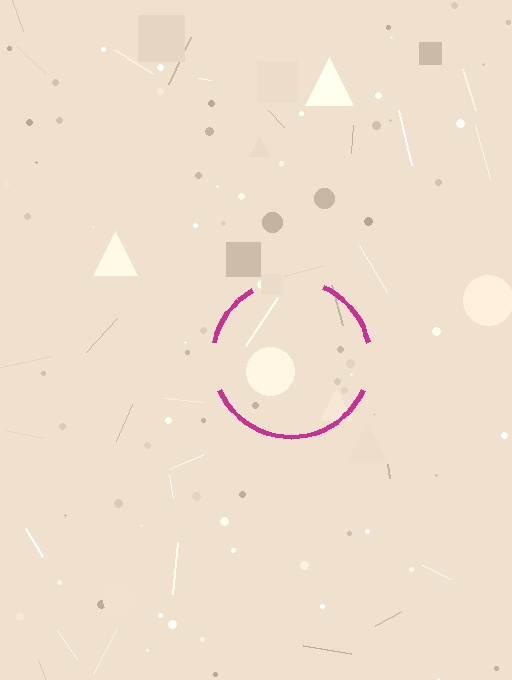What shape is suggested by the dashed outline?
The dashed outline suggests a circle.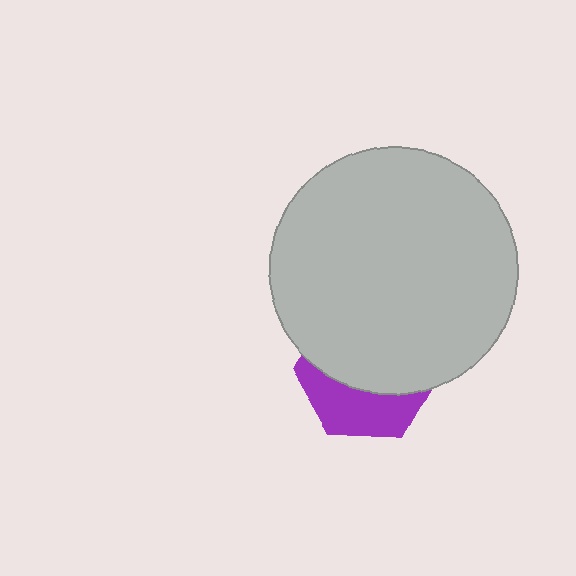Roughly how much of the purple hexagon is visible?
A small part of it is visible (roughly 37%).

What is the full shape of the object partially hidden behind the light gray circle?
The partially hidden object is a purple hexagon.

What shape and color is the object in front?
The object in front is a light gray circle.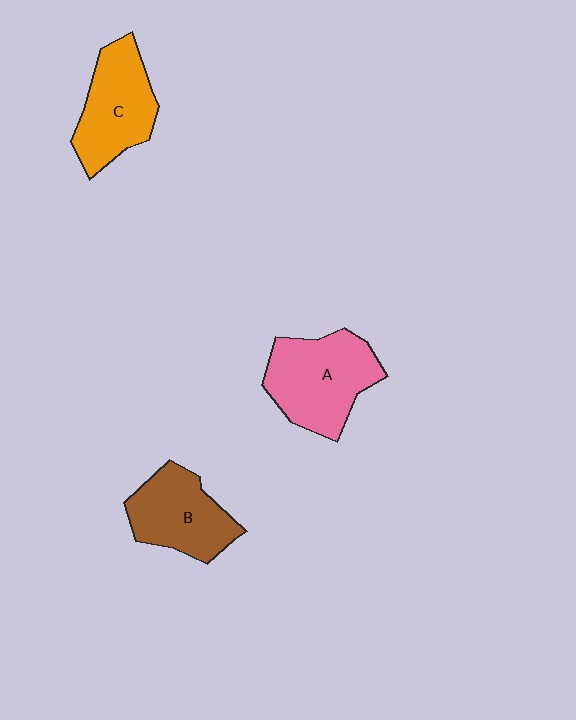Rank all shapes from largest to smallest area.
From largest to smallest: A (pink), C (orange), B (brown).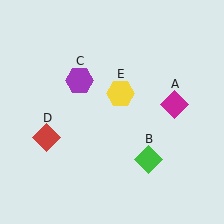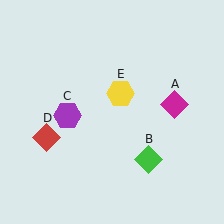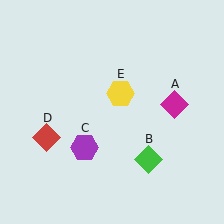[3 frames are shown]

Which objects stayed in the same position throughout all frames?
Magenta diamond (object A) and green diamond (object B) and red diamond (object D) and yellow hexagon (object E) remained stationary.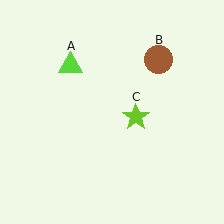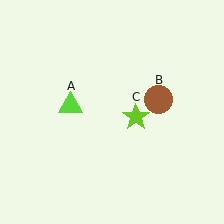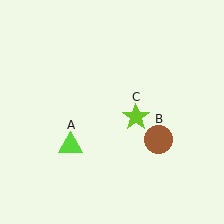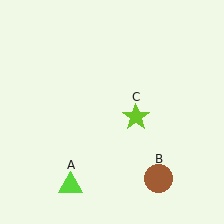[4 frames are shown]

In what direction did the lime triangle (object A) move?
The lime triangle (object A) moved down.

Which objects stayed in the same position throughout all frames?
Lime star (object C) remained stationary.